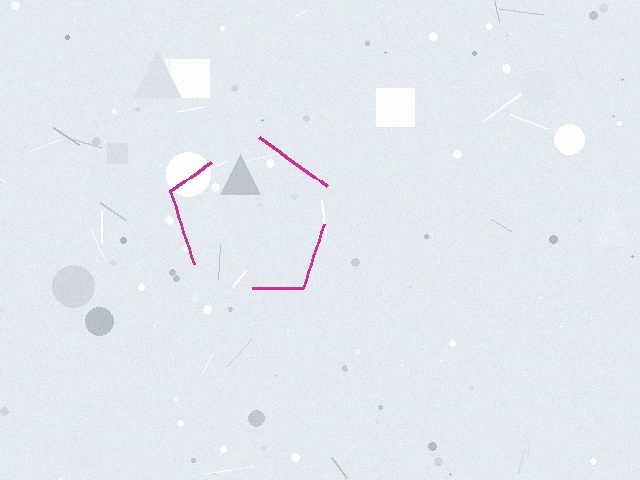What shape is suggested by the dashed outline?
The dashed outline suggests a pentagon.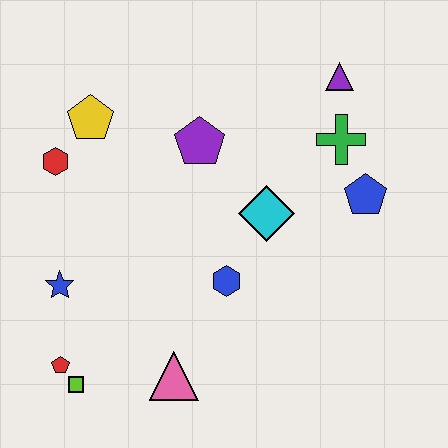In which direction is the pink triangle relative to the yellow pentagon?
The pink triangle is below the yellow pentagon.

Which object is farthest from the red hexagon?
The blue pentagon is farthest from the red hexagon.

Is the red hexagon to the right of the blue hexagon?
No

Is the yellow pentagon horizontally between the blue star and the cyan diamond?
Yes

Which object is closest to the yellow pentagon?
The red hexagon is closest to the yellow pentagon.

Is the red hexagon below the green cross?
Yes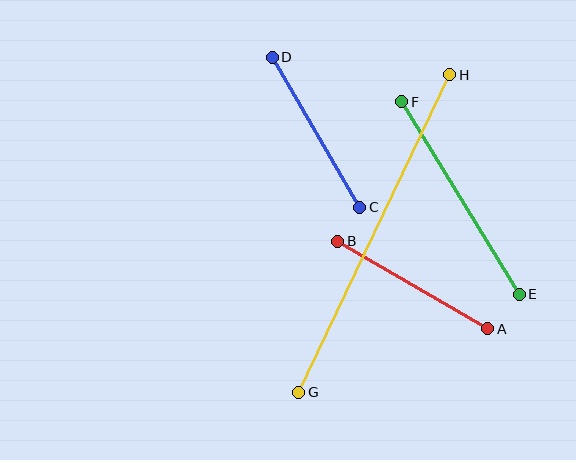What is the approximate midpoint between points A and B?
The midpoint is at approximately (413, 285) pixels.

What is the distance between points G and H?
The distance is approximately 351 pixels.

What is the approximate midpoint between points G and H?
The midpoint is at approximately (374, 234) pixels.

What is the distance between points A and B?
The distance is approximately 174 pixels.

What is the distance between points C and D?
The distance is approximately 173 pixels.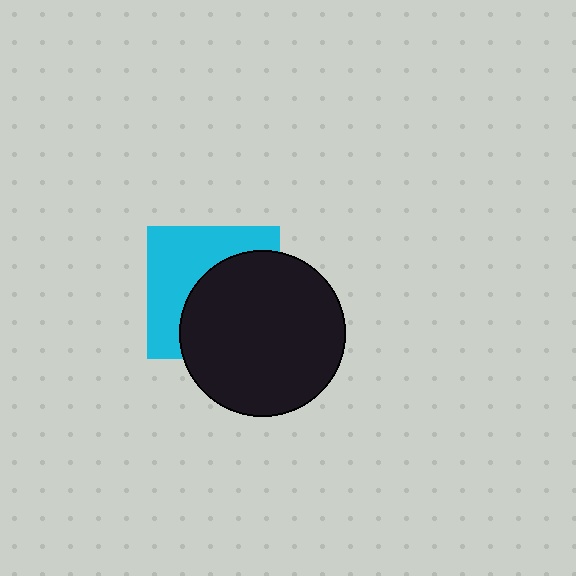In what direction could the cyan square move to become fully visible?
The cyan square could move toward the upper-left. That would shift it out from behind the black circle entirely.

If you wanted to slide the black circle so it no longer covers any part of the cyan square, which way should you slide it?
Slide it toward the lower-right — that is the most direct way to separate the two shapes.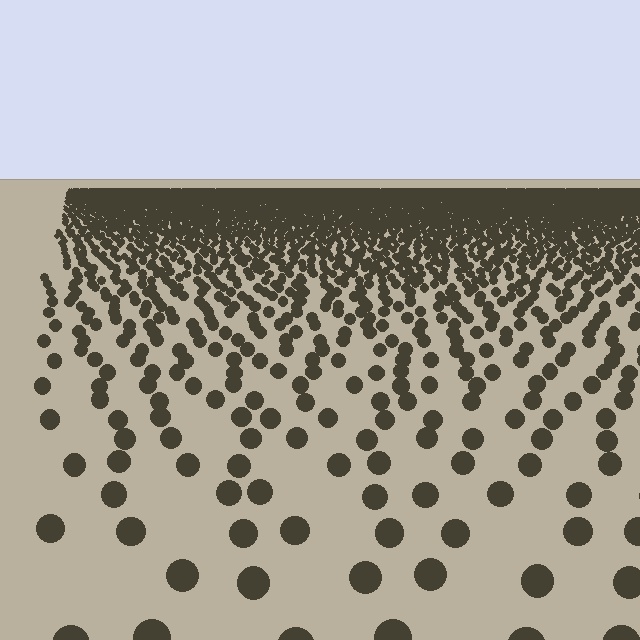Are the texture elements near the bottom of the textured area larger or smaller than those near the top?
Larger. Near the bottom, elements are closer to the viewer and appear at a bigger on-screen size.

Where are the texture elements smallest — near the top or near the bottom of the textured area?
Near the top.